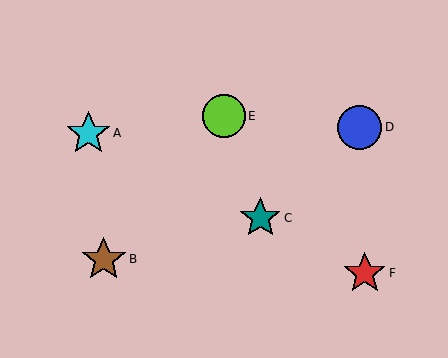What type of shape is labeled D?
Shape D is a blue circle.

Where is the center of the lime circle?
The center of the lime circle is at (224, 116).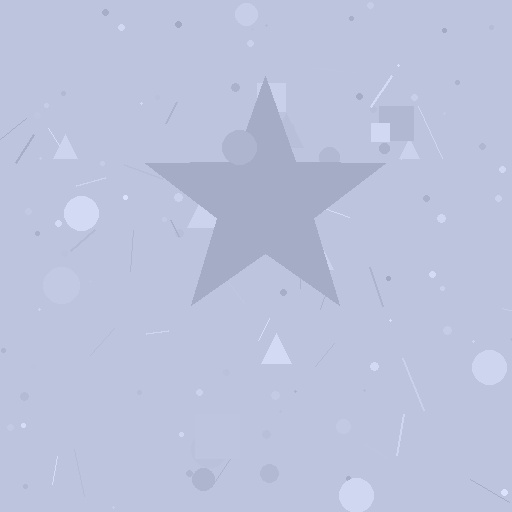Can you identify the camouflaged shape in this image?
The camouflaged shape is a star.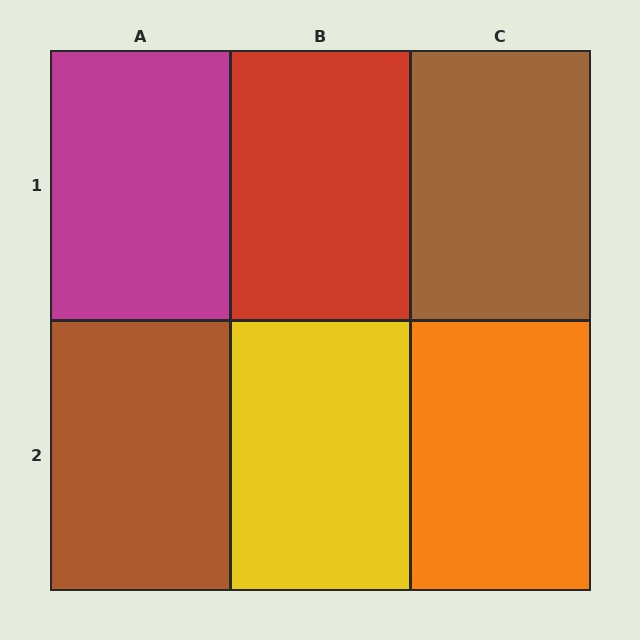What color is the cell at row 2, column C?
Orange.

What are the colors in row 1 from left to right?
Magenta, red, brown.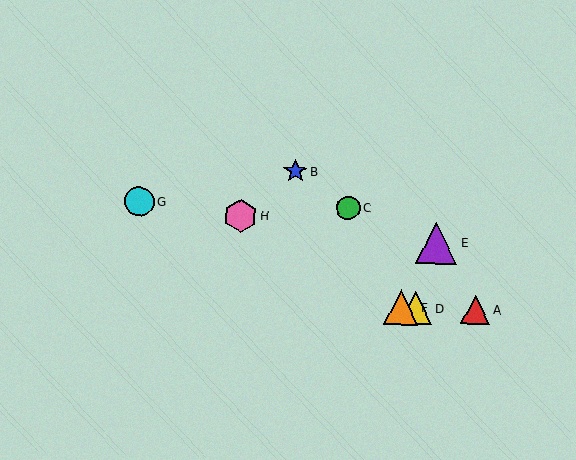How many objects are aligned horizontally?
3 objects (A, D, F) are aligned horizontally.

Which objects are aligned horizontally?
Objects A, D, F are aligned horizontally.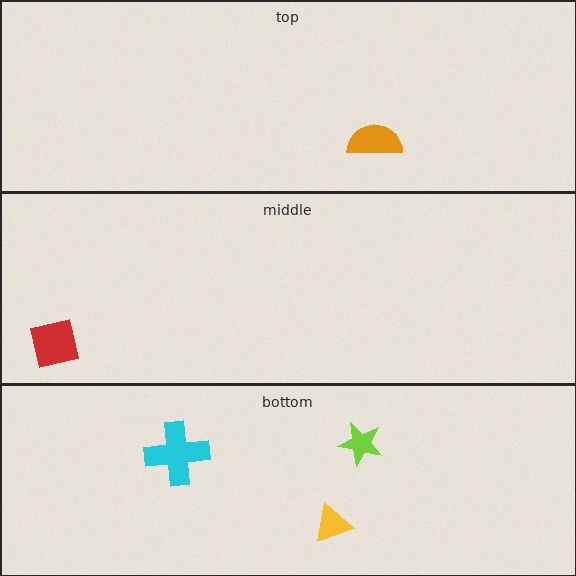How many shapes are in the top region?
1.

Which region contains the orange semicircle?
The top region.